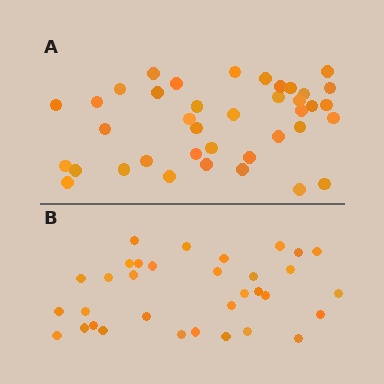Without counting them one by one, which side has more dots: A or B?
Region A (the top region) has more dots.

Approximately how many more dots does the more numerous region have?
Region A has about 6 more dots than region B.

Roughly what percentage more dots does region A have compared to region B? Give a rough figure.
About 20% more.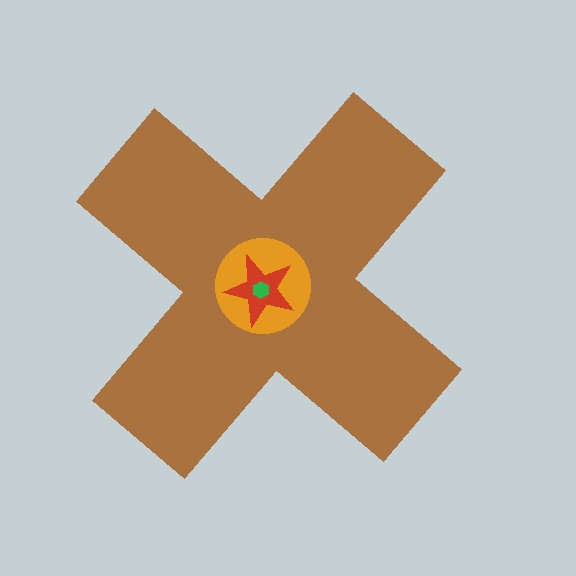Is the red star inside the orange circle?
Yes.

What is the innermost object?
The green hexagon.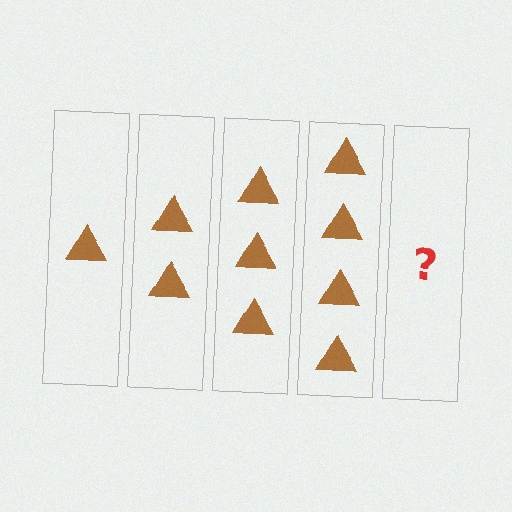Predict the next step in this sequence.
The next step is 5 triangles.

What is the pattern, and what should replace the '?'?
The pattern is that each step adds one more triangle. The '?' should be 5 triangles.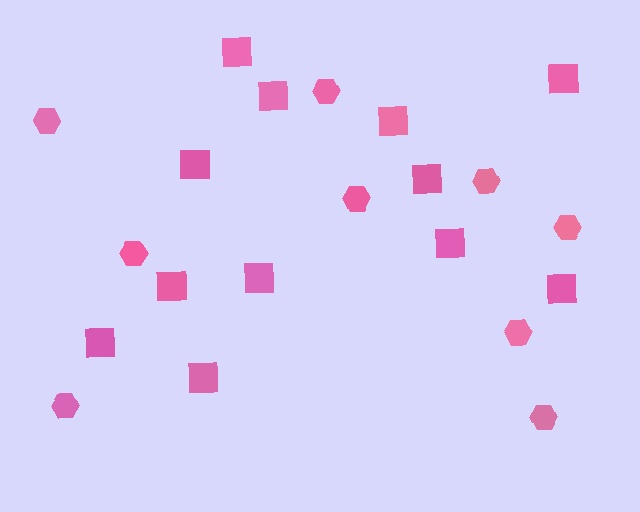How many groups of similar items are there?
There are 2 groups: one group of hexagons (9) and one group of squares (12).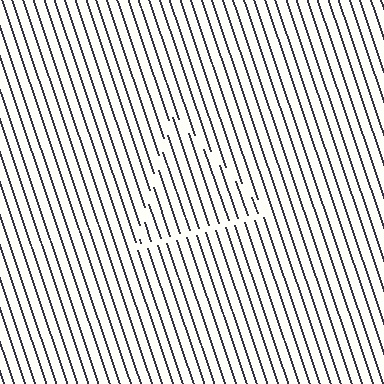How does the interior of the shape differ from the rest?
The interior of the shape contains the same grating, shifted by half a period — the contour is defined by the phase discontinuity where line-ends from the inner and outer gratings abut.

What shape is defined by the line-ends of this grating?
An illusory triangle. The interior of the shape contains the same grating, shifted by half a period — the contour is defined by the phase discontinuity where line-ends from the inner and outer gratings abut.